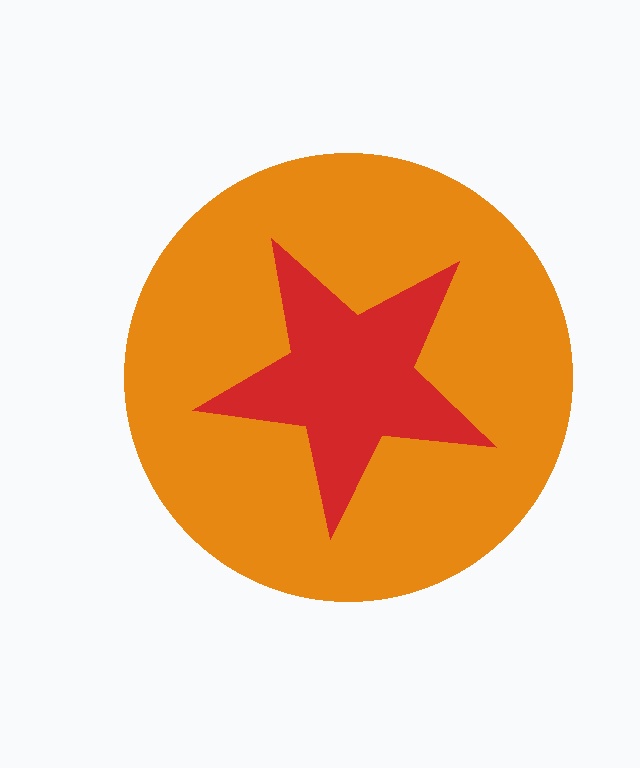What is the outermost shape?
The orange circle.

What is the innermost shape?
The red star.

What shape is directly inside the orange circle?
The red star.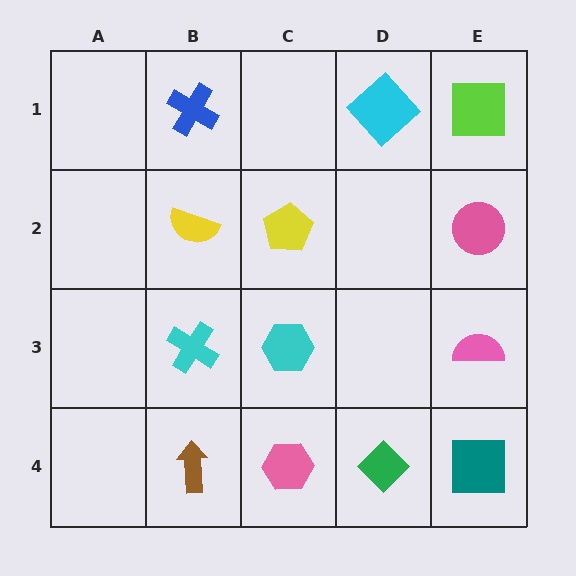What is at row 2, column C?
A yellow pentagon.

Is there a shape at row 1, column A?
No, that cell is empty.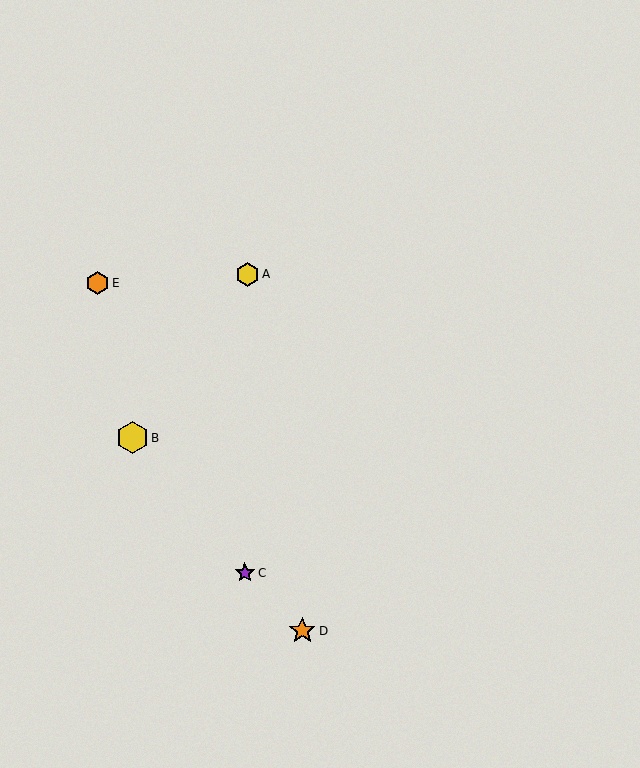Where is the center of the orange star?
The center of the orange star is at (302, 631).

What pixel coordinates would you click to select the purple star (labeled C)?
Click at (245, 573) to select the purple star C.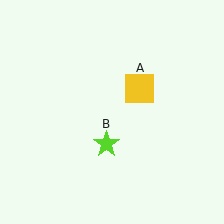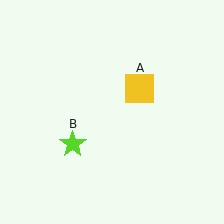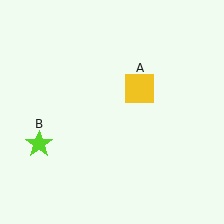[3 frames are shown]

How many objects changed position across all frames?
1 object changed position: lime star (object B).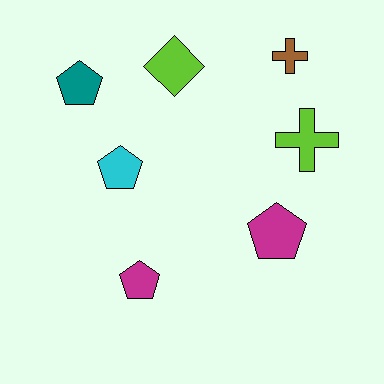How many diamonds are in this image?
There is 1 diamond.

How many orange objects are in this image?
There are no orange objects.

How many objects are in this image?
There are 7 objects.